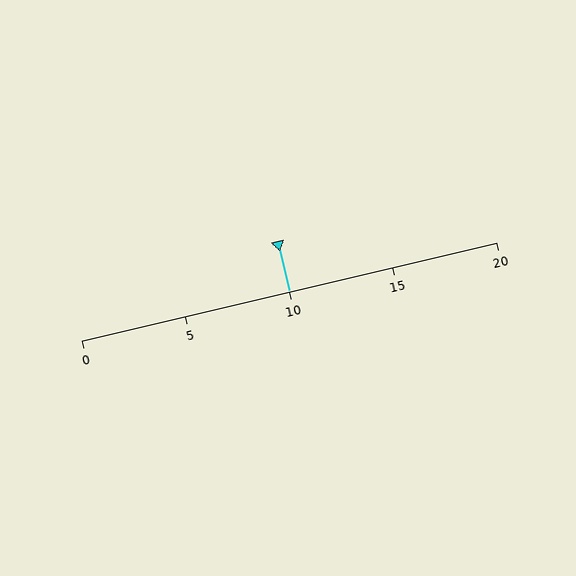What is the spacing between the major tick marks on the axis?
The major ticks are spaced 5 apart.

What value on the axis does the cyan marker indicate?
The marker indicates approximately 10.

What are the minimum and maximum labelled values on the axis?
The axis runs from 0 to 20.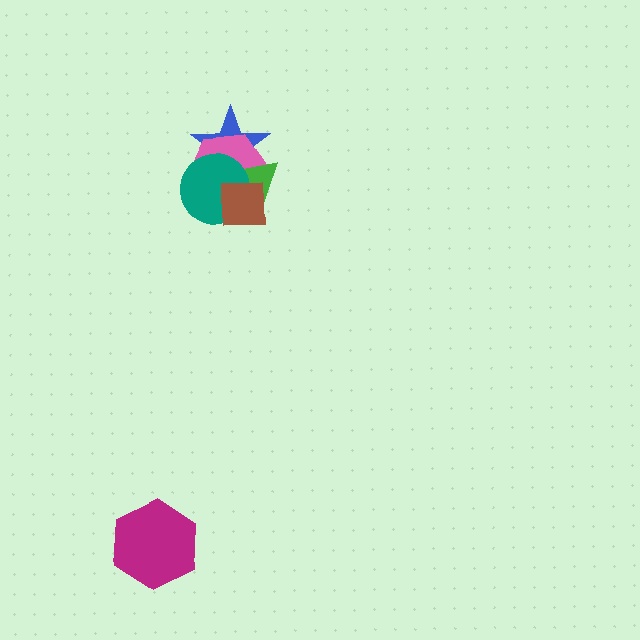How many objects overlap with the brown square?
4 objects overlap with the brown square.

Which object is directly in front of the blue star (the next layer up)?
The pink hexagon is directly in front of the blue star.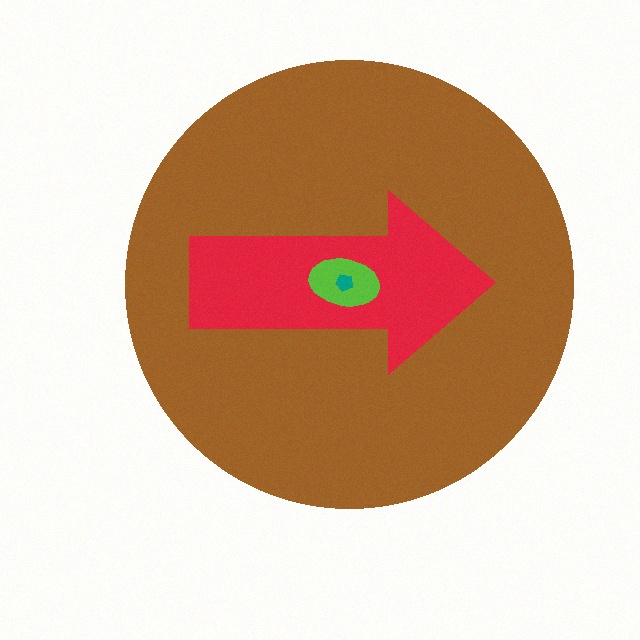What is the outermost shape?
The brown circle.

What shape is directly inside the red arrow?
The lime ellipse.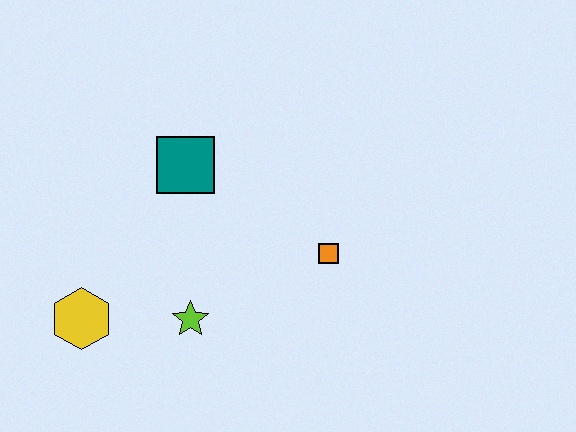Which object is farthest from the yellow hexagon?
The orange square is farthest from the yellow hexagon.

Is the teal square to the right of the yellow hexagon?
Yes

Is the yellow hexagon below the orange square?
Yes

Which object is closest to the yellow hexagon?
The lime star is closest to the yellow hexagon.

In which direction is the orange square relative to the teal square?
The orange square is to the right of the teal square.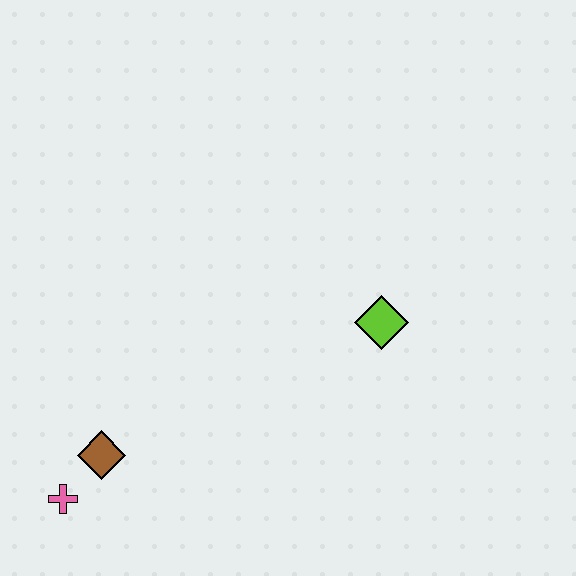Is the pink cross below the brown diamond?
Yes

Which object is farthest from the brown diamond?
The lime diamond is farthest from the brown diamond.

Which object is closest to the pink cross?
The brown diamond is closest to the pink cross.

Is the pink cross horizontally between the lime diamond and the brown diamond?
No